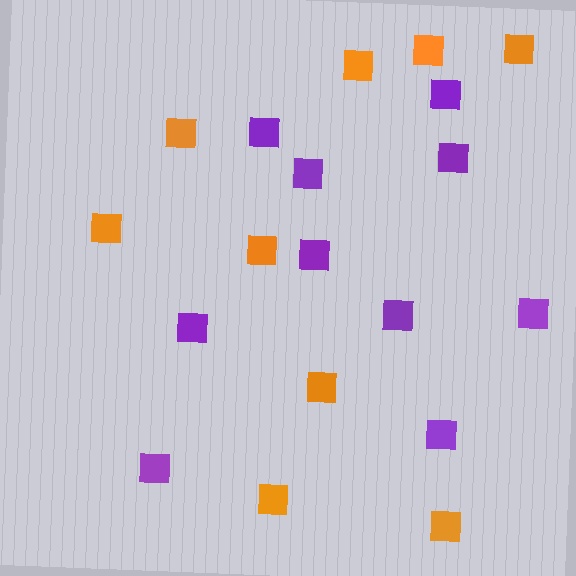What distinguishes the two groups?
There are 2 groups: one group of orange squares (9) and one group of purple squares (10).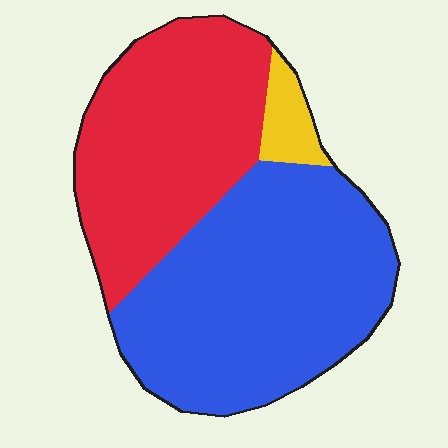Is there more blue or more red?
Blue.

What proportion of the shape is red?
Red covers around 40% of the shape.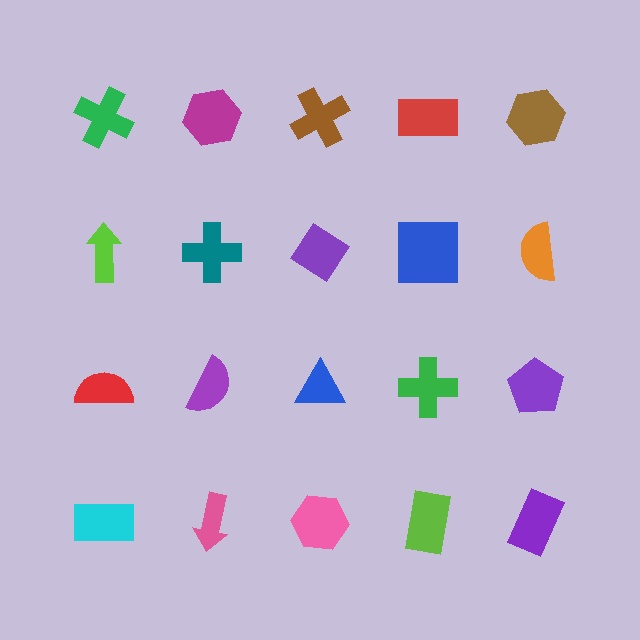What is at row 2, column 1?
A lime arrow.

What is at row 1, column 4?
A red rectangle.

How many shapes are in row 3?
5 shapes.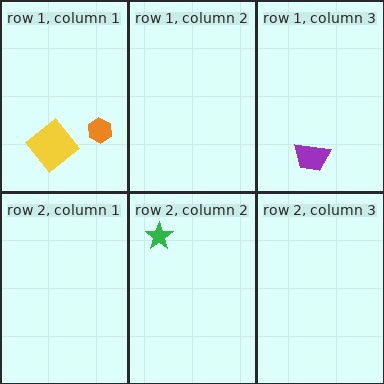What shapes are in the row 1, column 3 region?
The purple trapezoid.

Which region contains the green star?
The row 2, column 2 region.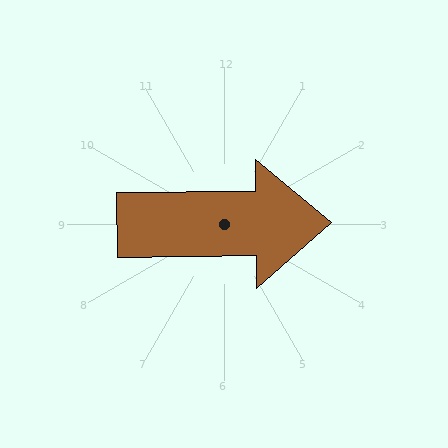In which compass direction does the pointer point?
East.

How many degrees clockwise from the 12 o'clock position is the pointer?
Approximately 89 degrees.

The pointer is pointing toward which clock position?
Roughly 3 o'clock.